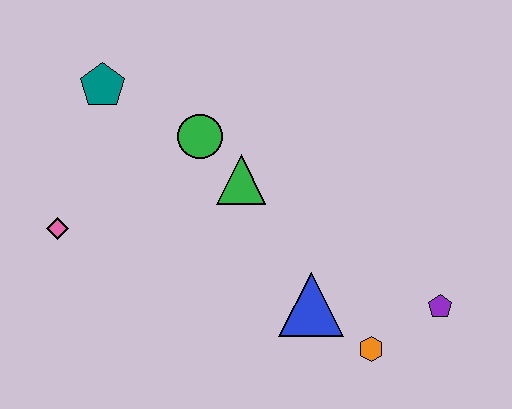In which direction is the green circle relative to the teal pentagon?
The green circle is to the right of the teal pentagon.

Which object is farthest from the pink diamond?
The purple pentagon is farthest from the pink diamond.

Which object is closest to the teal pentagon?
The green circle is closest to the teal pentagon.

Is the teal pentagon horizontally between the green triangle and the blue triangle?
No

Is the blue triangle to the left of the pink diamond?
No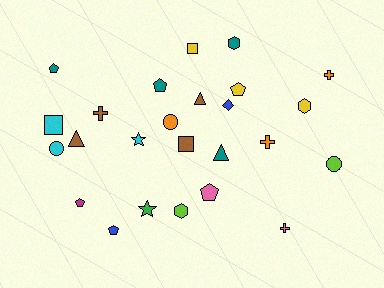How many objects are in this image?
There are 25 objects.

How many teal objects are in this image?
There are 4 teal objects.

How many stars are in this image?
There are 2 stars.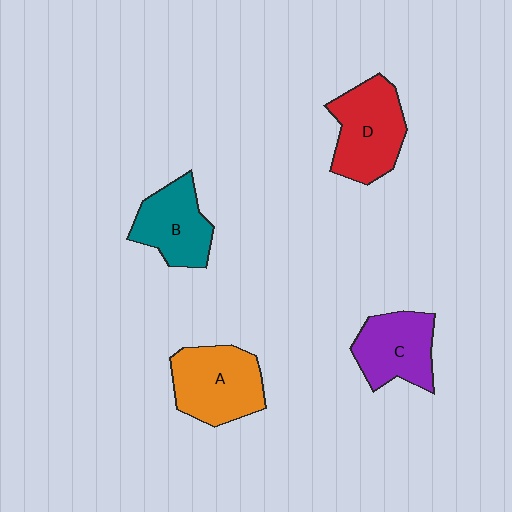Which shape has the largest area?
Shape A (orange).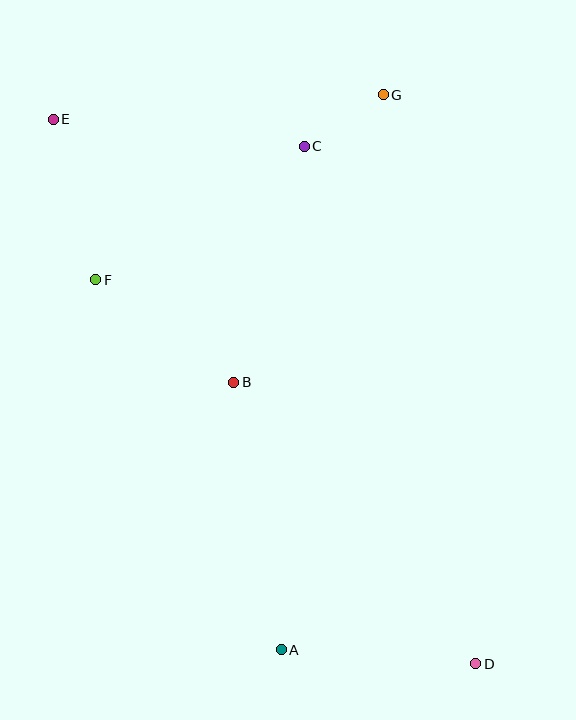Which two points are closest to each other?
Points C and G are closest to each other.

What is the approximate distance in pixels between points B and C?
The distance between B and C is approximately 246 pixels.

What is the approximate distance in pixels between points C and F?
The distance between C and F is approximately 247 pixels.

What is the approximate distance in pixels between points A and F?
The distance between A and F is approximately 414 pixels.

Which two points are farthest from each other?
Points D and E are farthest from each other.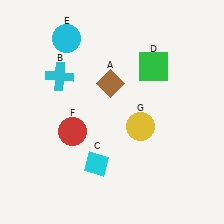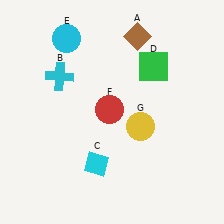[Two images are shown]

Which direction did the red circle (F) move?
The red circle (F) moved right.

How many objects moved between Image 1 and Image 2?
2 objects moved between the two images.